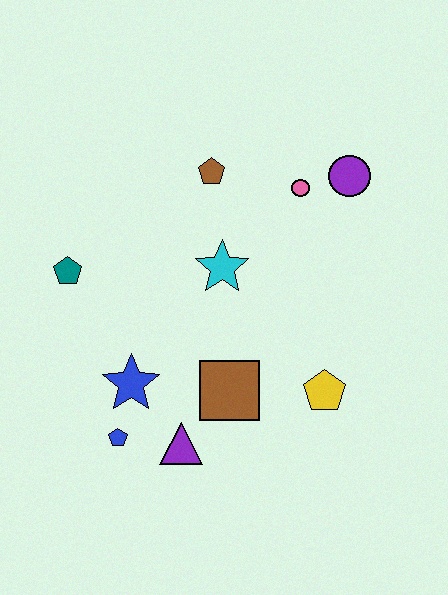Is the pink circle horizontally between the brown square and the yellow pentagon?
Yes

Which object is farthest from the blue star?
The purple circle is farthest from the blue star.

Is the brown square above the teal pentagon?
No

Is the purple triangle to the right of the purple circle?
No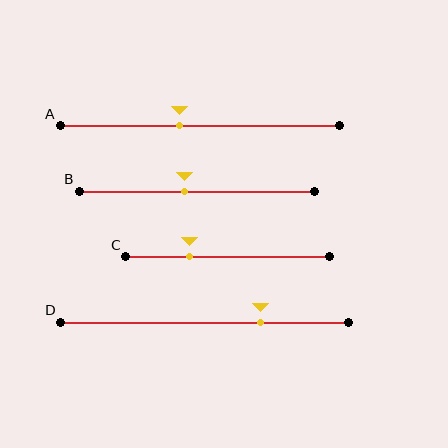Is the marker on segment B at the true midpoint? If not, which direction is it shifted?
No, the marker on segment B is shifted to the left by about 5% of the segment length.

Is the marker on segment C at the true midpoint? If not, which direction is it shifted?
No, the marker on segment C is shifted to the left by about 19% of the segment length.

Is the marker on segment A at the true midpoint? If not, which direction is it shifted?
No, the marker on segment A is shifted to the left by about 7% of the segment length.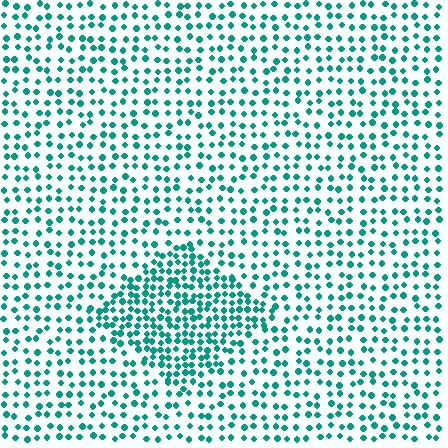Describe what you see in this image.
The image contains small teal elements arranged at two different densities. A diamond-shaped region is visible where the elements are more densely packed than the surrounding area.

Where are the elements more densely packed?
The elements are more densely packed inside the diamond boundary.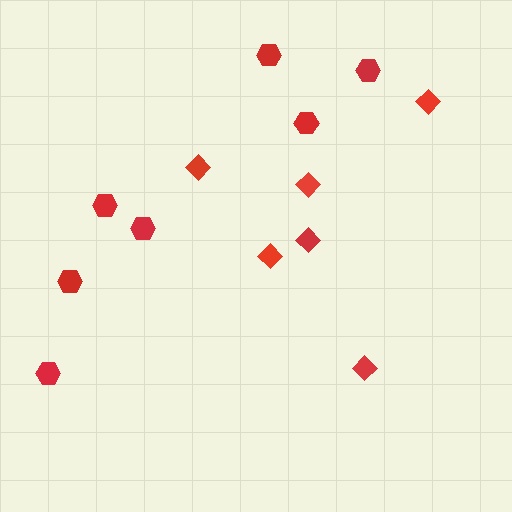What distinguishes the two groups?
There are 2 groups: one group of hexagons (7) and one group of diamonds (6).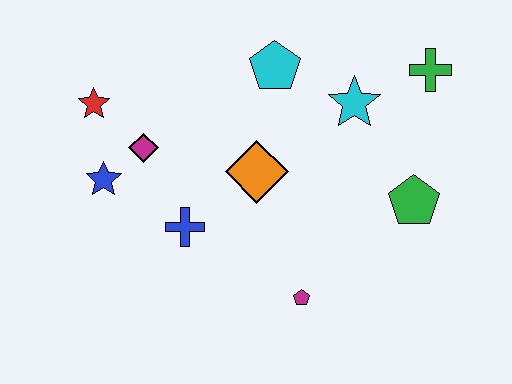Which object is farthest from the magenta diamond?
The green cross is farthest from the magenta diamond.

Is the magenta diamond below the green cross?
Yes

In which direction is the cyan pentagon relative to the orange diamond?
The cyan pentagon is above the orange diamond.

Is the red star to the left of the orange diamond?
Yes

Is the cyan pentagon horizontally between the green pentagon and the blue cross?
Yes